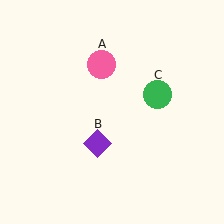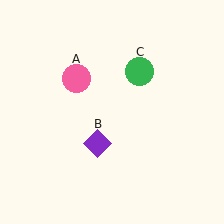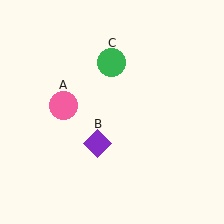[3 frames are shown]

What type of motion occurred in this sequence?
The pink circle (object A), green circle (object C) rotated counterclockwise around the center of the scene.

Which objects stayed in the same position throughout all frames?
Purple diamond (object B) remained stationary.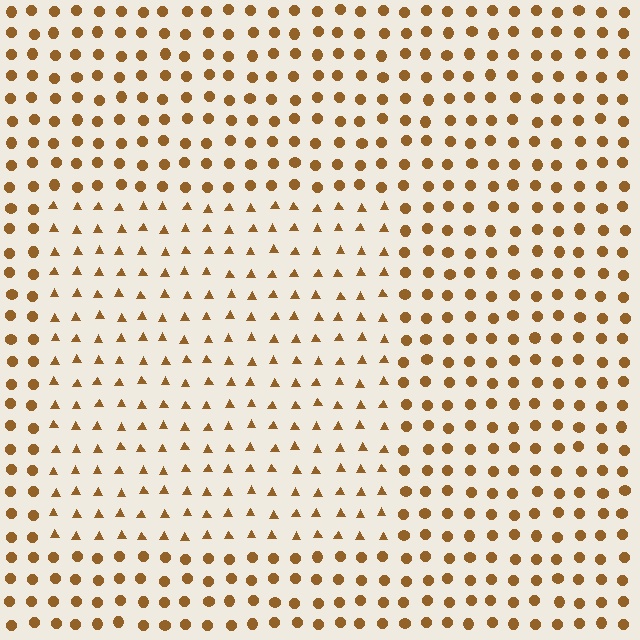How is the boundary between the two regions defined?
The boundary is defined by a change in element shape: triangles inside vs. circles outside. All elements share the same color and spacing.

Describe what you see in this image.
The image is filled with small brown elements arranged in a uniform grid. A rectangle-shaped region contains triangles, while the surrounding area contains circles. The boundary is defined purely by the change in element shape.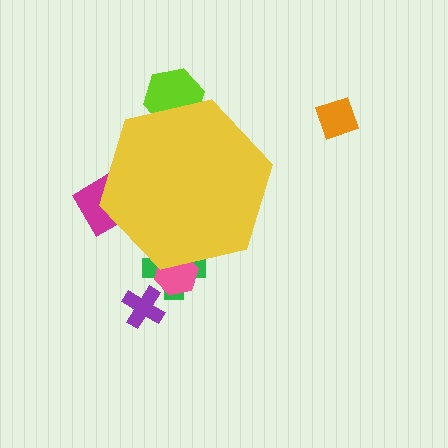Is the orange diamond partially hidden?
No, the orange diamond is fully visible.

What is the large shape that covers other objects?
A yellow hexagon.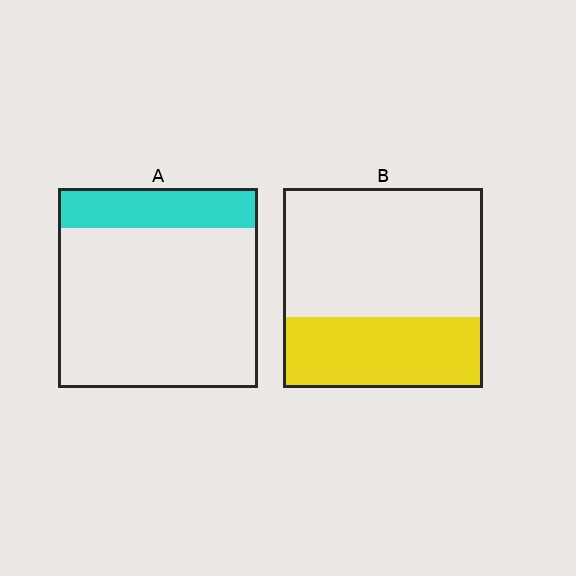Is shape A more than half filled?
No.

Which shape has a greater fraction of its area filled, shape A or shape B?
Shape B.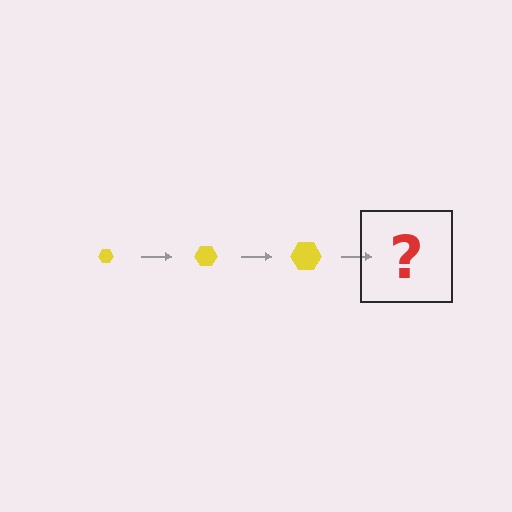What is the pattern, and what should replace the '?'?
The pattern is that the hexagon gets progressively larger each step. The '?' should be a yellow hexagon, larger than the previous one.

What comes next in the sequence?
The next element should be a yellow hexagon, larger than the previous one.